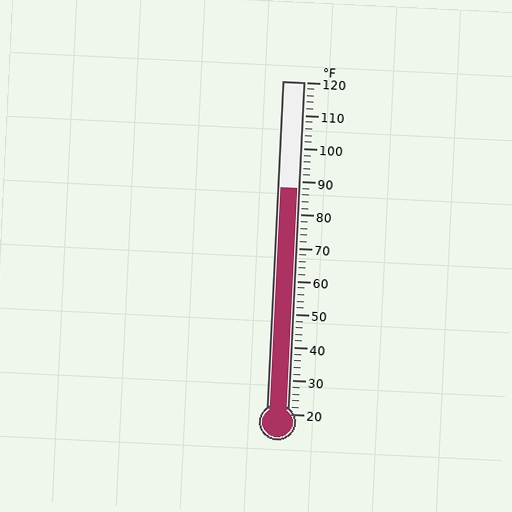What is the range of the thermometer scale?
The thermometer scale ranges from 20°F to 120°F.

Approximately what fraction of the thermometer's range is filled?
The thermometer is filled to approximately 70% of its range.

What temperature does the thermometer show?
The thermometer shows approximately 88°F.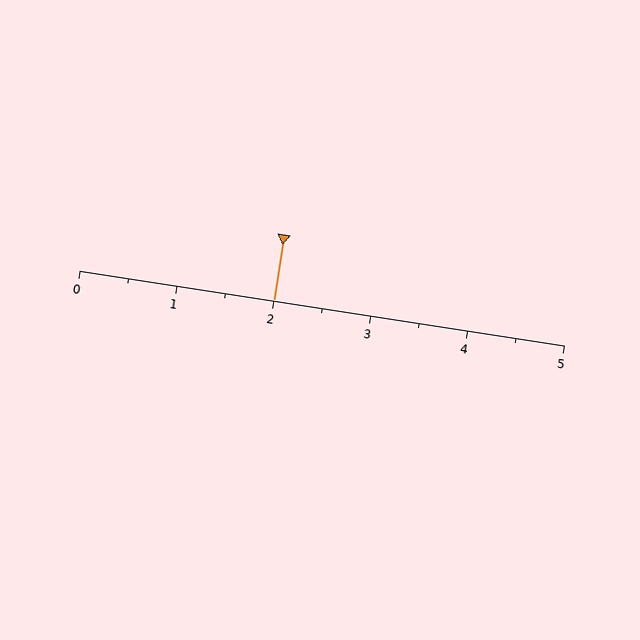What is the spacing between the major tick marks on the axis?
The major ticks are spaced 1 apart.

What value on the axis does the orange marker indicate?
The marker indicates approximately 2.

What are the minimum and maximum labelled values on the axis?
The axis runs from 0 to 5.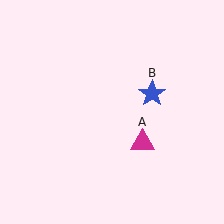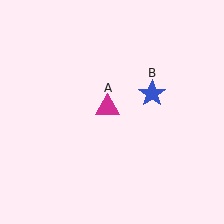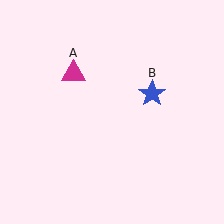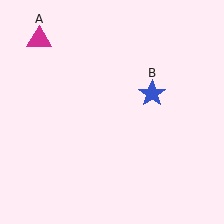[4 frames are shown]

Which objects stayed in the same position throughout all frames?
Blue star (object B) remained stationary.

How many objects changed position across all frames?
1 object changed position: magenta triangle (object A).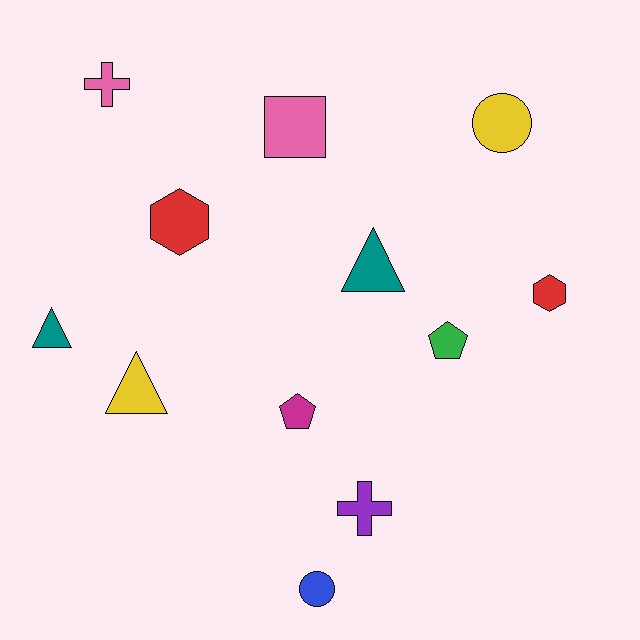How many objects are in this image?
There are 12 objects.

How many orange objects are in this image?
There are no orange objects.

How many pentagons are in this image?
There are 2 pentagons.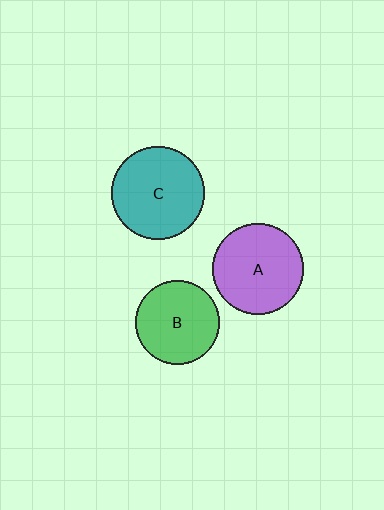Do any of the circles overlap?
No, none of the circles overlap.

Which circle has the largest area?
Circle C (teal).